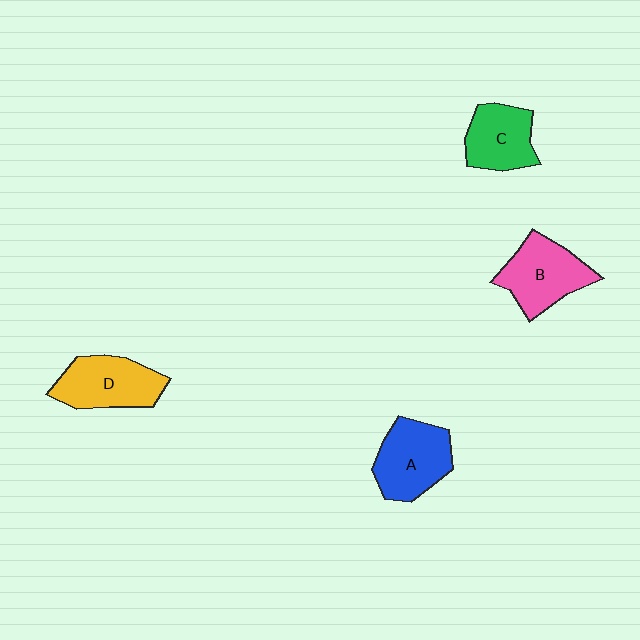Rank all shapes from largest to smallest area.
From largest to smallest: A (blue), B (pink), D (yellow), C (green).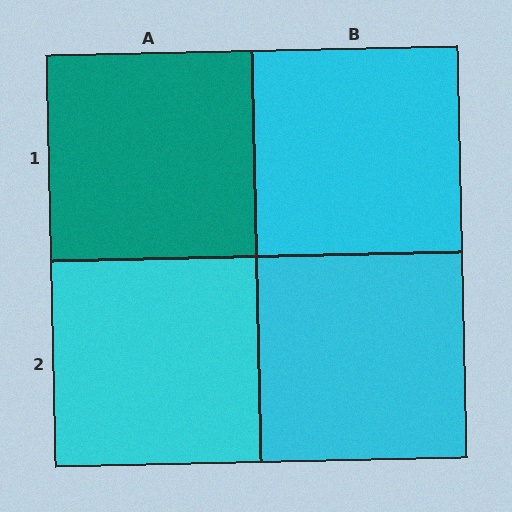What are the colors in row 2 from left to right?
Cyan, cyan.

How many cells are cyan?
3 cells are cyan.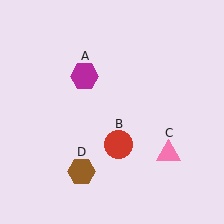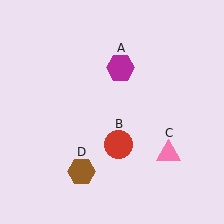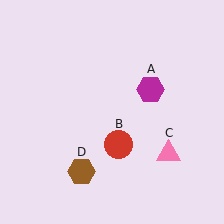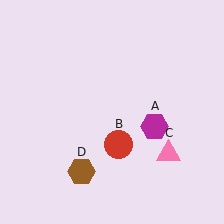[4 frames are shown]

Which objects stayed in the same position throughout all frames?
Red circle (object B) and pink triangle (object C) and brown hexagon (object D) remained stationary.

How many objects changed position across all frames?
1 object changed position: magenta hexagon (object A).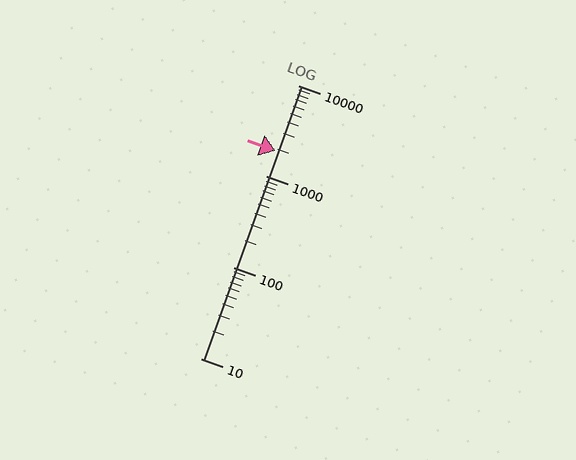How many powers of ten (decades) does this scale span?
The scale spans 3 decades, from 10 to 10000.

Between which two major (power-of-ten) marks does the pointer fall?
The pointer is between 1000 and 10000.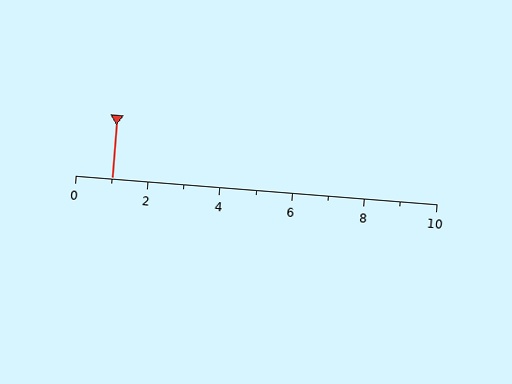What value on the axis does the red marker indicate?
The marker indicates approximately 1.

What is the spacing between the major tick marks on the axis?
The major ticks are spaced 2 apart.